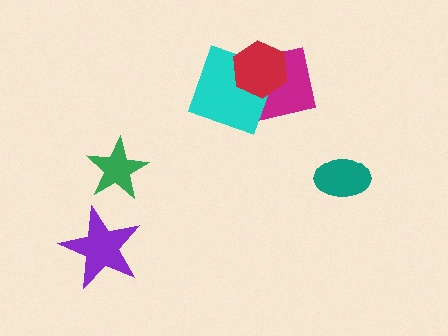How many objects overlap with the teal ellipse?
0 objects overlap with the teal ellipse.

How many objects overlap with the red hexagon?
2 objects overlap with the red hexagon.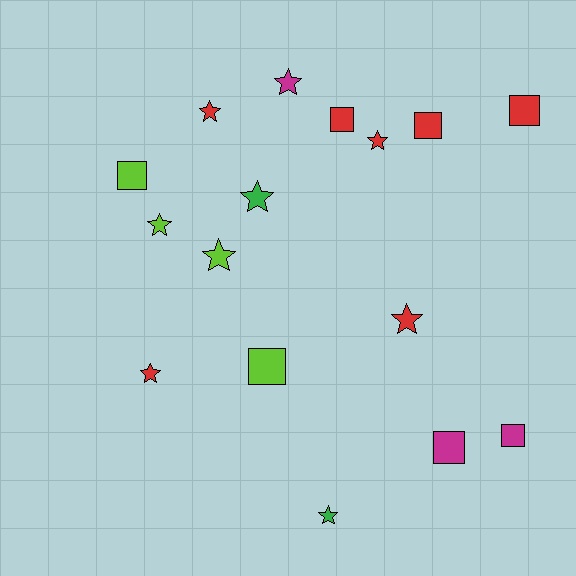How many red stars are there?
There are 4 red stars.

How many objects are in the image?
There are 16 objects.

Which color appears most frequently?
Red, with 7 objects.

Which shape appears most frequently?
Star, with 9 objects.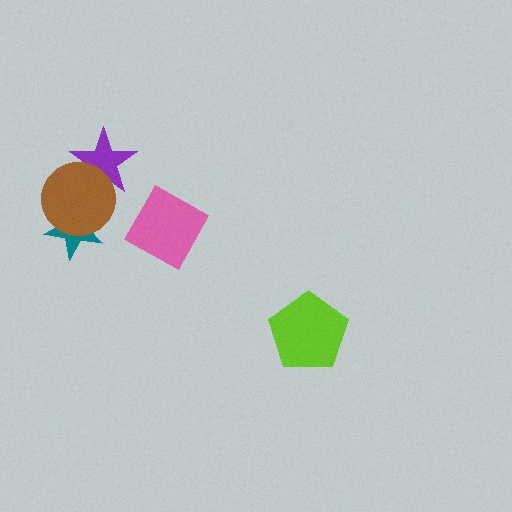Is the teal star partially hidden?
Yes, it is partially covered by another shape.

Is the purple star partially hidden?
Yes, it is partially covered by another shape.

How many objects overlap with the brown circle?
2 objects overlap with the brown circle.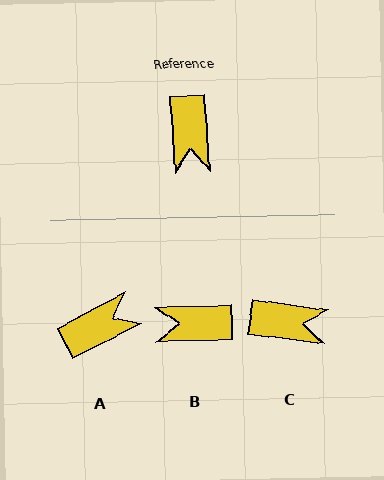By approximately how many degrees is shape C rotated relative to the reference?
Approximately 79 degrees counter-clockwise.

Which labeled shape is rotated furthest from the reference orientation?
A, about 113 degrees away.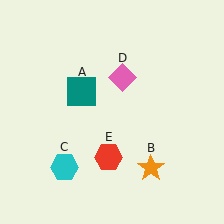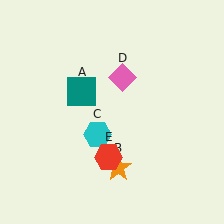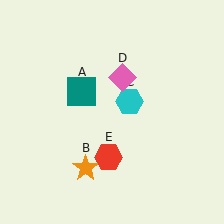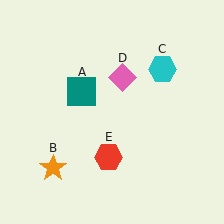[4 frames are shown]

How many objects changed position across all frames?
2 objects changed position: orange star (object B), cyan hexagon (object C).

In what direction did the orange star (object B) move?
The orange star (object B) moved left.